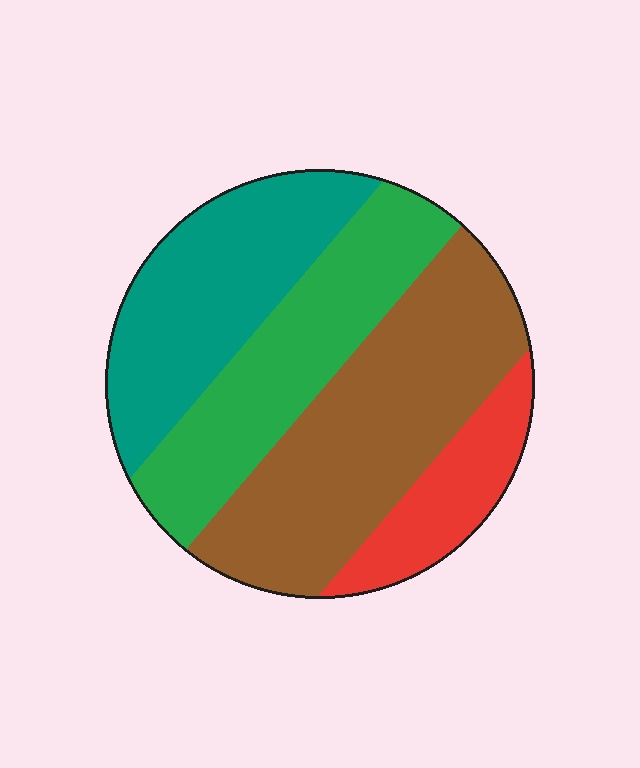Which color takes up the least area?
Red, at roughly 15%.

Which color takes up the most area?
Brown, at roughly 35%.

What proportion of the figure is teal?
Teal covers 26% of the figure.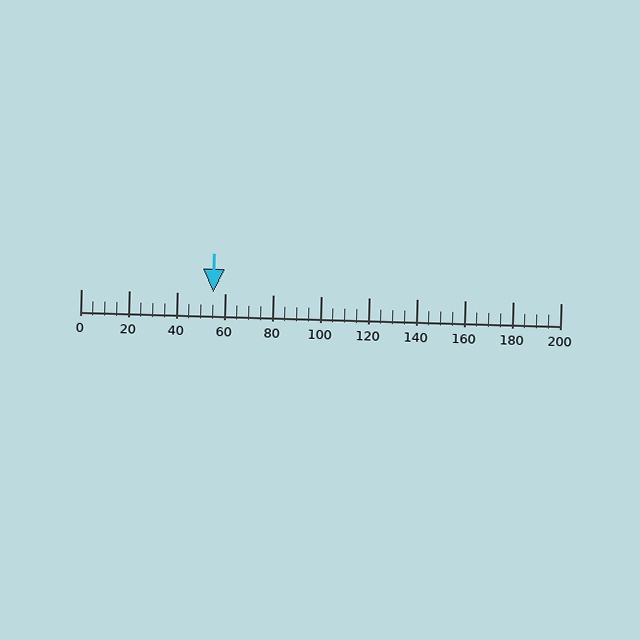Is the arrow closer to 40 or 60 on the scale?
The arrow is closer to 60.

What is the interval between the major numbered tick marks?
The major tick marks are spaced 20 units apart.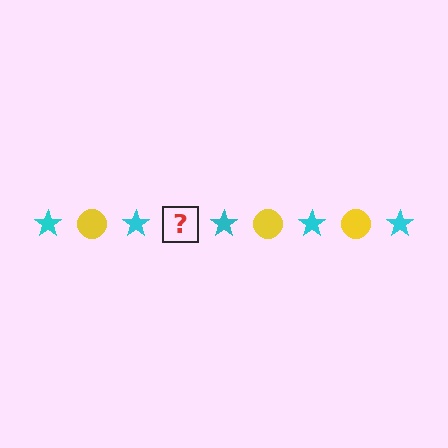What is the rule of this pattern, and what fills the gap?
The rule is that the pattern alternates between cyan star and yellow circle. The gap should be filled with a yellow circle.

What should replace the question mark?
The question mark should be replaced with a yellow circle.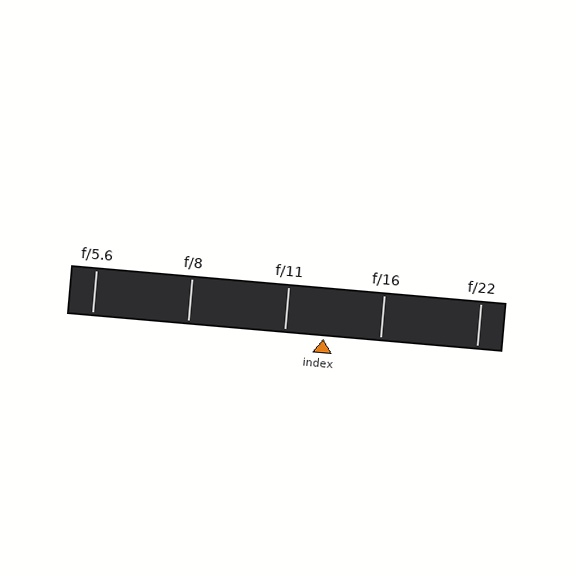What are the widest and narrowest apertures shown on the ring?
The widest aperture shown is f/5.6 and the narrowest is f/22.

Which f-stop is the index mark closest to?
The index mark is closest to f/11.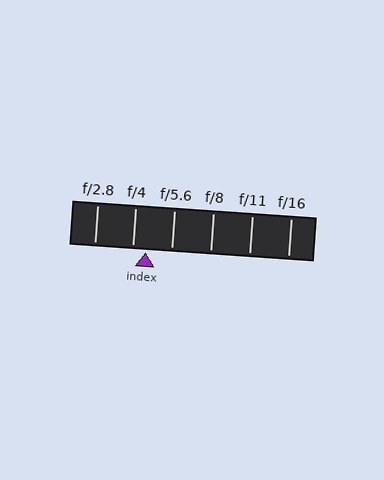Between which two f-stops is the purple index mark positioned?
The index mark is between f/4 and f/5.6.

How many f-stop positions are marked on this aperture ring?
There are 6 f-stop positions marked.